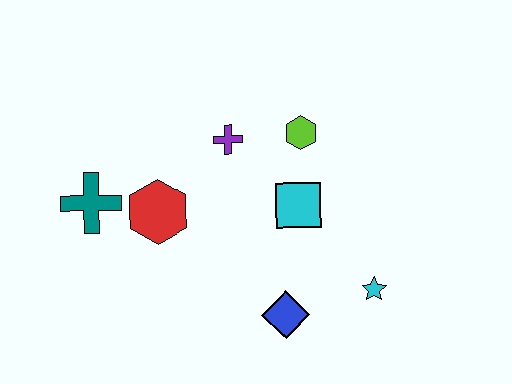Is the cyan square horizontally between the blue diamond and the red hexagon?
No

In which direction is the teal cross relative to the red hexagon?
The teal cross is to the left of the red hexagon.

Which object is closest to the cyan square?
The lime hexagon is closest to the cyan square.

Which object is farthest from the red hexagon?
The cyan star is farthest from the red hexagon.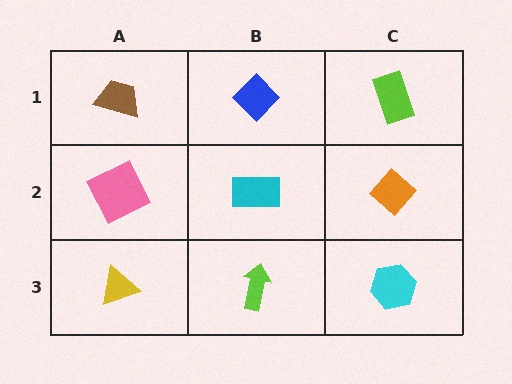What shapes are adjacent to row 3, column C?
An orange diamond (row 2, column C), a lime arrow (row 3, column B).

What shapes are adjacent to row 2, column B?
A blue diamond (row 1, column B), a lime arrow (row 3, column B), a pink square (row 2, column A), an orange diamond (row 2, column C).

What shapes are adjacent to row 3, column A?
A pink square (row 2, column A), a lime arrow (row 3, column B).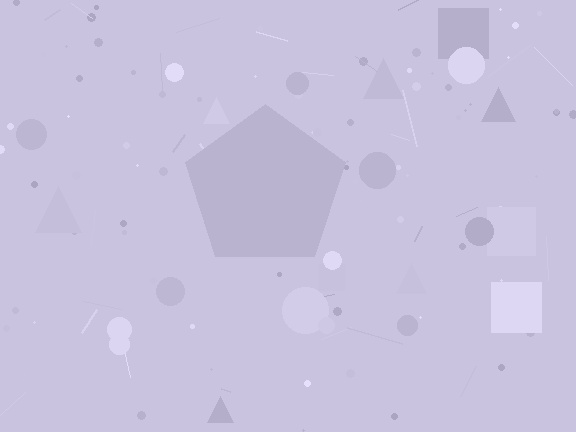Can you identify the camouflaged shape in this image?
The camouflaged shape is a pentagon.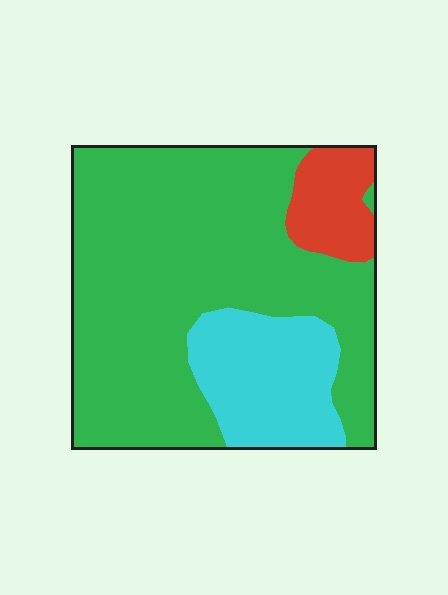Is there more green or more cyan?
Green.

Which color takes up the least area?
Red, at roughly 10%.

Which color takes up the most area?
Green, at roughly 70%.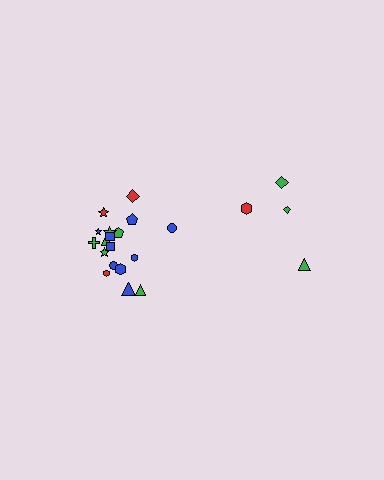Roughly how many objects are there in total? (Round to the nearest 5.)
Roughly 20 objects in total.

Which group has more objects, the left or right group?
The left group.